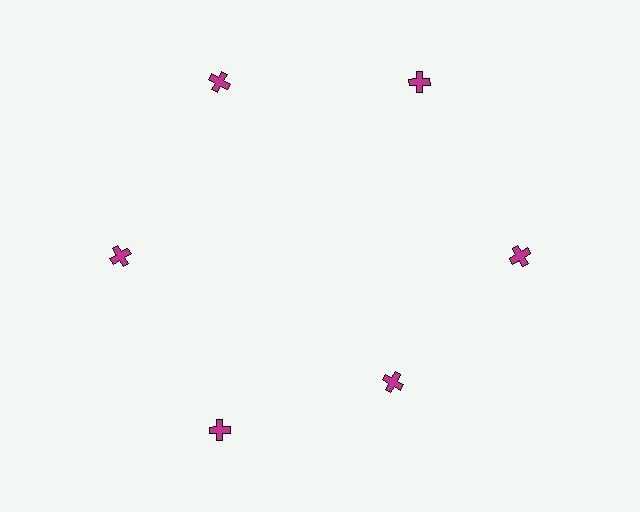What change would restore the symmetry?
The symmetry would be restored by moving it outward, back onto the ring so that all 6 crosses sit at equal angles and equal distance from the center.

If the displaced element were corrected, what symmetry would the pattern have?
It would have 6-fold rotational symmetry — the pattern would map onto itself every 60 degrees.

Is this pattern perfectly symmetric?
No. The 6 magenta crosses are arranged in a ring, but one element near the 5 o'clock position is pulled inward toward the center, breaking the 6-fold rotational symmetry.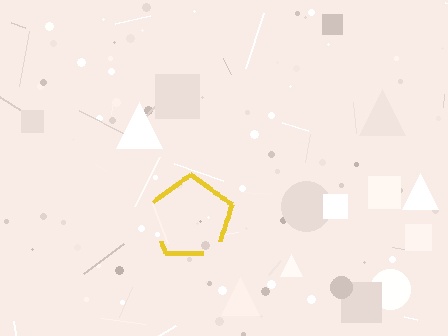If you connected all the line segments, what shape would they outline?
They would outline a pentagon.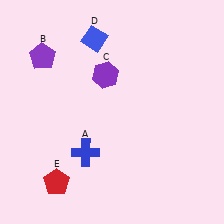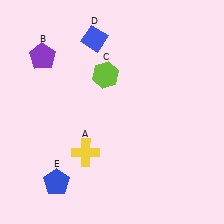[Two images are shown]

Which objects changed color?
A changed from blue to yellow. C changed from purple to lime. E changed from red to blue.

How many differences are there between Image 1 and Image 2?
There are 3 differences between the two images.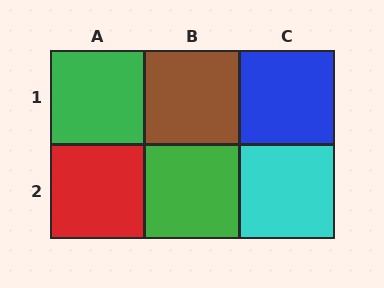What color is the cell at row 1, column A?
Green.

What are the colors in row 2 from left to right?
Red, green, cyan.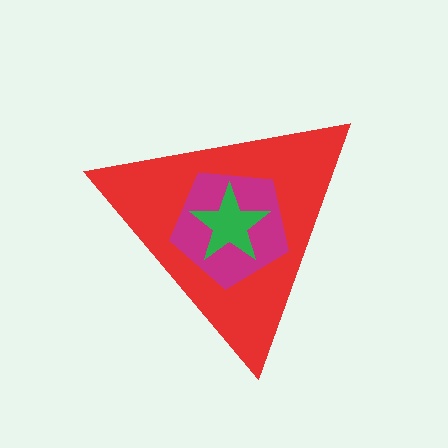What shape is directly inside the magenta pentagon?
The green star.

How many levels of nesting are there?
3.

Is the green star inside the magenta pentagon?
Yes.